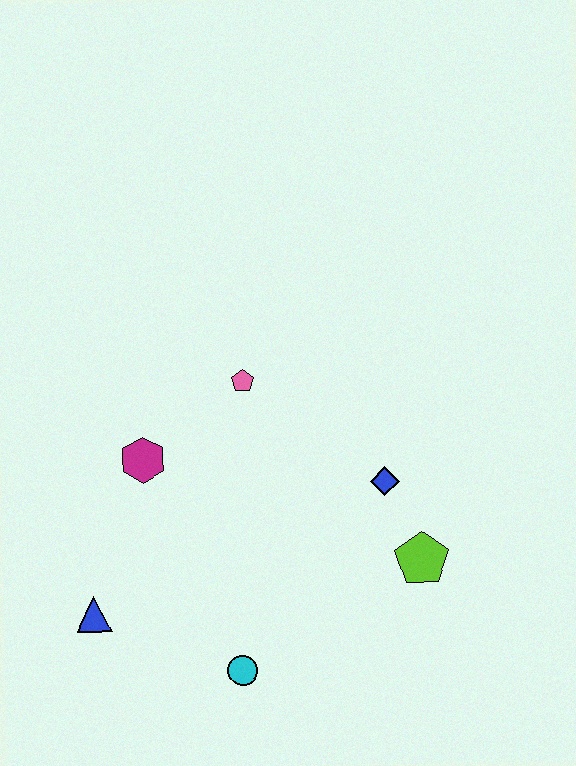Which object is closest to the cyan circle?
The blue triangle is closest to the cyan circle.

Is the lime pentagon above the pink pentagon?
No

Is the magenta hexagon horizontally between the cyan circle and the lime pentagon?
No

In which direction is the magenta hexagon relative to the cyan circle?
The magenta hexagon is above the cyan circle.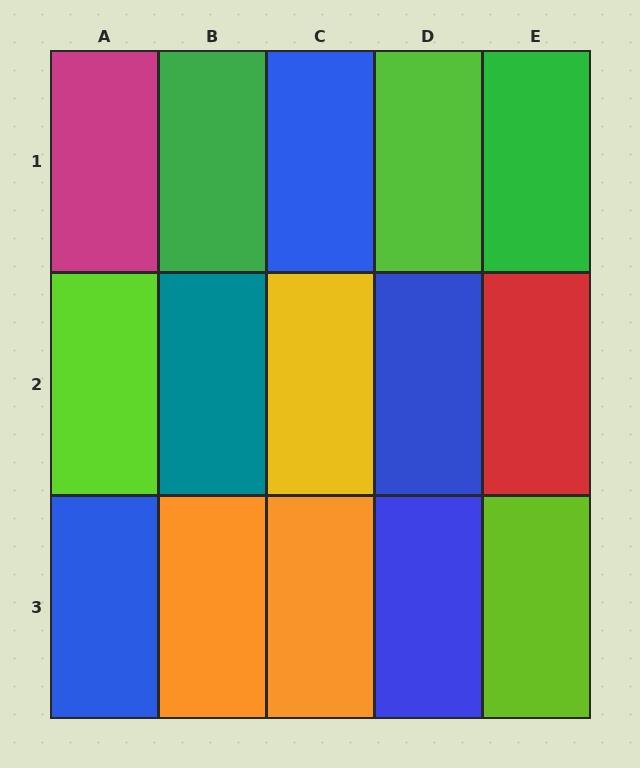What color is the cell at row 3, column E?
Lime.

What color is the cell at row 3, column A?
Blue.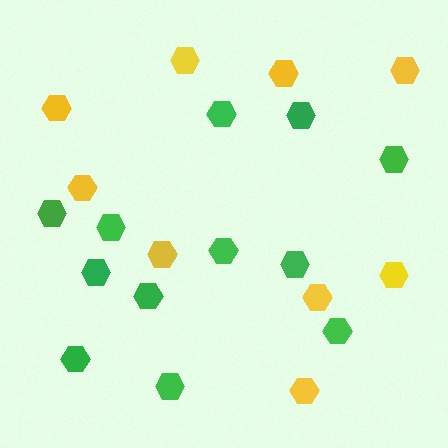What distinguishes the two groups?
There are 2 groups: one group of green hexagons (12) and one group of yellow hexagons (9).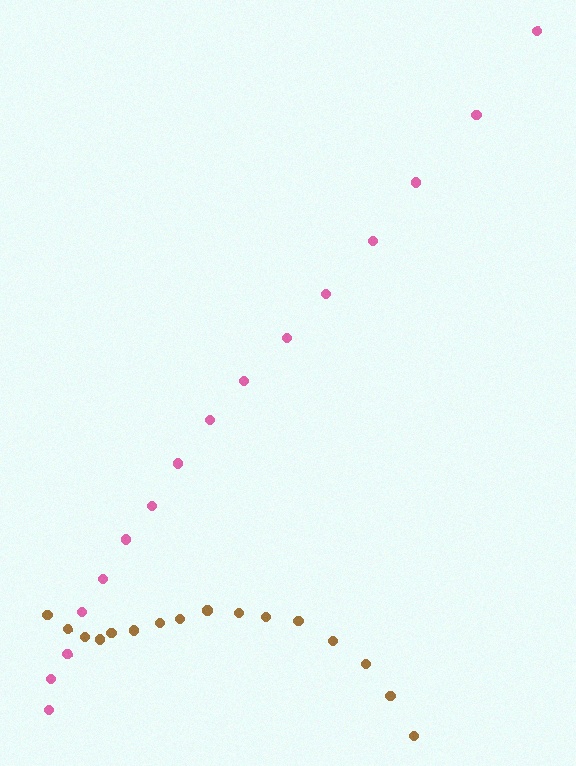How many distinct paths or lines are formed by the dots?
There are 2 distinct paths.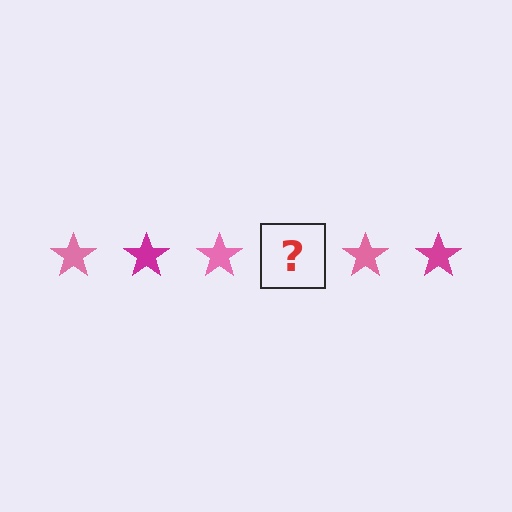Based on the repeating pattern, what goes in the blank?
The blank should be a magenta star.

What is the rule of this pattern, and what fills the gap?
The rule is that the pattern cycles through pink, magenta stars. The gap should be filled with a magenta star.